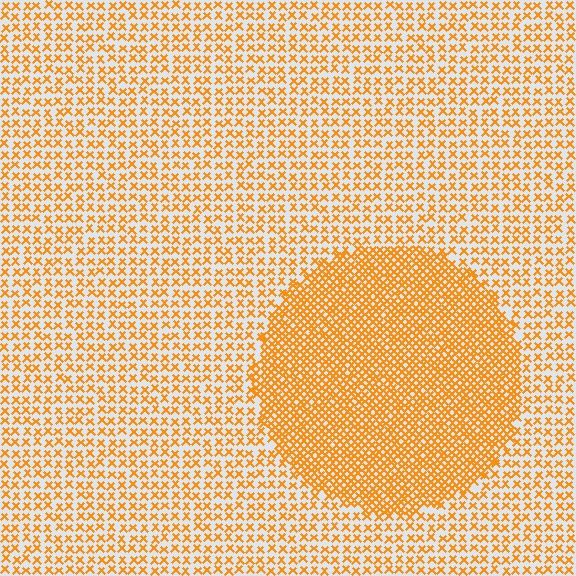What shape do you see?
I see a circle.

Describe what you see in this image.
The image contains small orange elements arranged at two different densities. A circle-shaped region is visible where the elements are more densely packed than the surrounding area.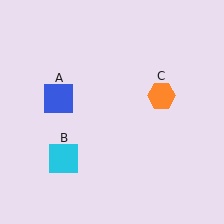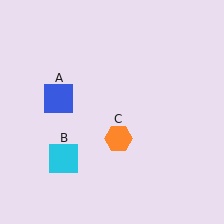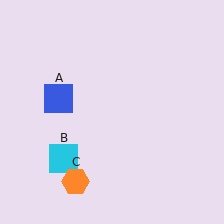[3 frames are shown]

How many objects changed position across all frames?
1 object changed position: orange hexagon (object C).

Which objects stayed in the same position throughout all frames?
Blue square (object A) and cyan square (object B) remained stationary.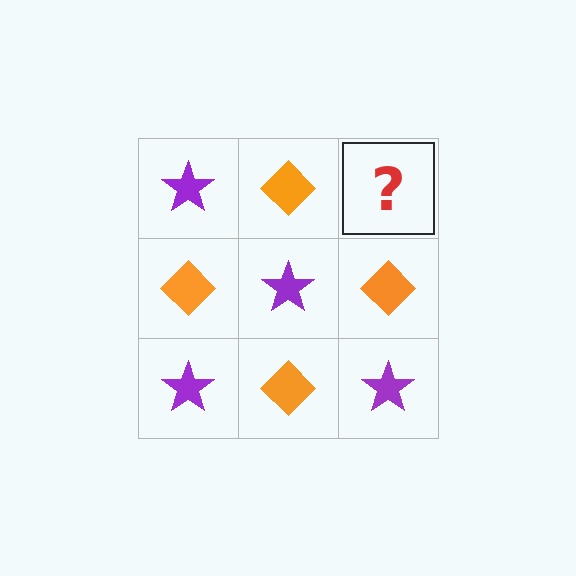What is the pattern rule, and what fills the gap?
The rule is that it alternates purple star and orange diamond in a checkerboard pattern. The gap should be filled with a purple star.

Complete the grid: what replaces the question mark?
The question mark should be replaced with a purple star.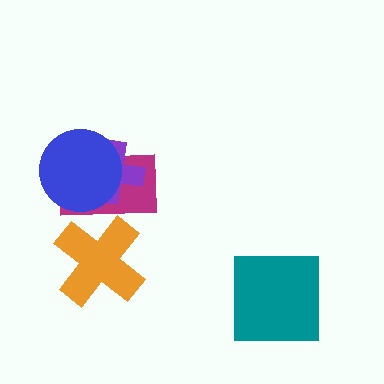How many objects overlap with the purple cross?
2 objects overlap with the purple cross.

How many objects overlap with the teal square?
0 objects overlap with the teal square.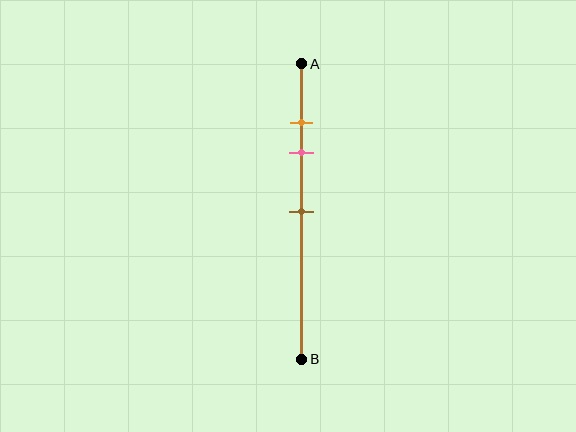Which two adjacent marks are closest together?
The orange and pink marks are the closest adjacent pair.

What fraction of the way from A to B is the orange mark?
The orange mark is approximately 20% (0.2) of the way from A to B.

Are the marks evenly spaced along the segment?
No, the marks are not evenly spaced.